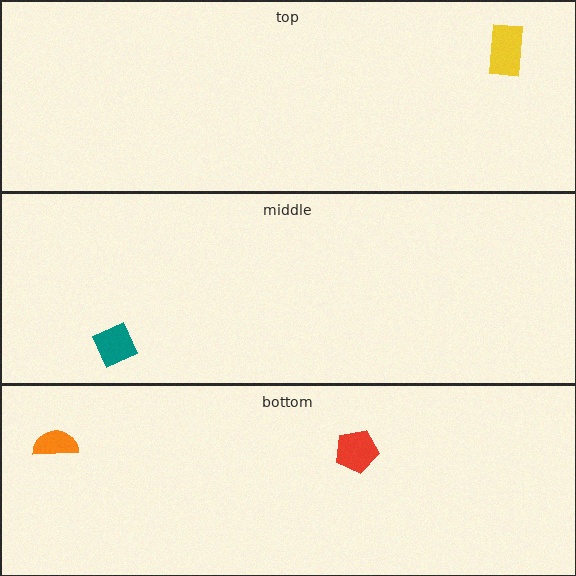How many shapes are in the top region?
1.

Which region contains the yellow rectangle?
The top region.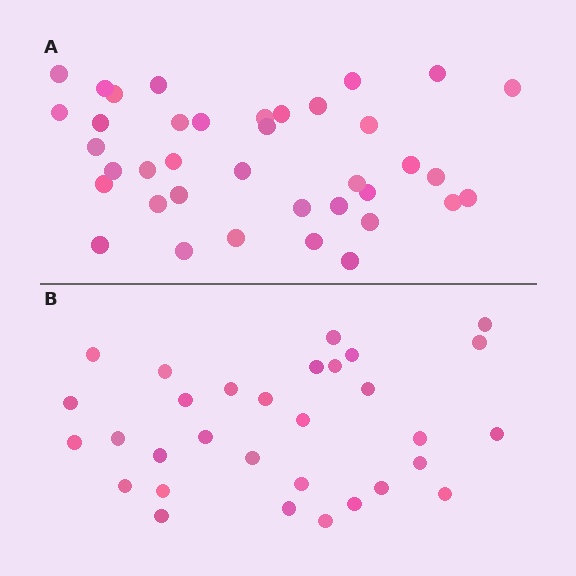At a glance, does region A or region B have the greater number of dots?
Region A (the top region) has more dots.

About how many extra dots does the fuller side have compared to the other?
Region A has roughly 8 or so more dots than region B.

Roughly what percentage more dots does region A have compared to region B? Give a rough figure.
About 25% more.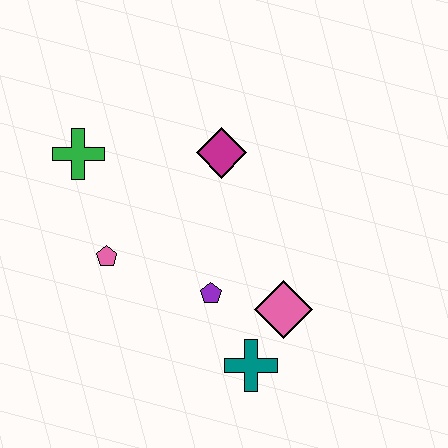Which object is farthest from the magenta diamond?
The teal cross is farthest from the magenta diamond.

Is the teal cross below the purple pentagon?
Yes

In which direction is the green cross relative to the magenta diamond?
The green cross is to the left of the magenta diamond.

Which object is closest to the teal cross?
The pink diamond is closest to the teal cross.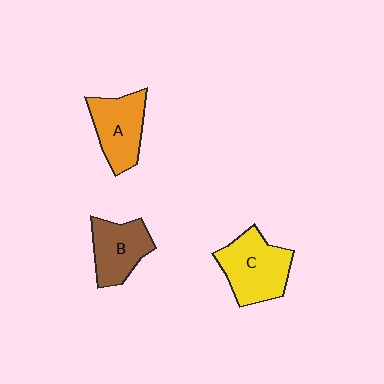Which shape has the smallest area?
Shape B (brown).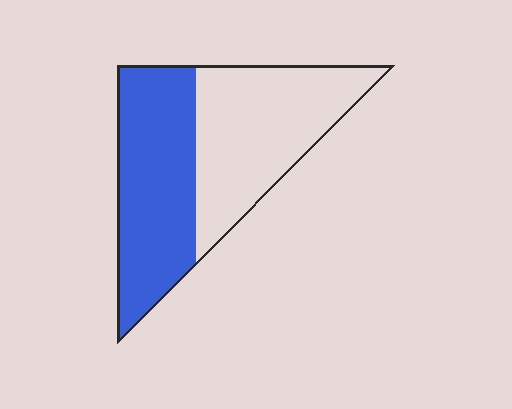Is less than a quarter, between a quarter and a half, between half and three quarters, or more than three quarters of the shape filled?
Between a quarter and a half.